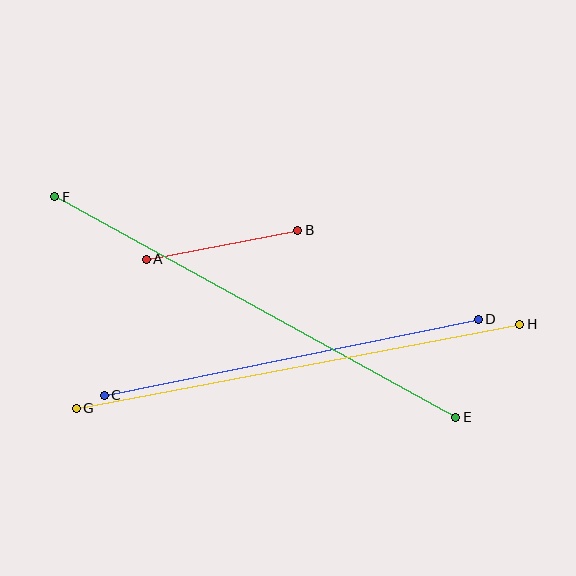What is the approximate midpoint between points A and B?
The midpoint is at approximately (222, 245) pixels.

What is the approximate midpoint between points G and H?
The midpoint is at approximately (298, 366) pixels.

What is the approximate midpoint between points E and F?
The midpoint is at approximately (255, 307) pixels.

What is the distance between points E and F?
The distance is approximately 458 pixels.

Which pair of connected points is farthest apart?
Points E and F are farthest apart.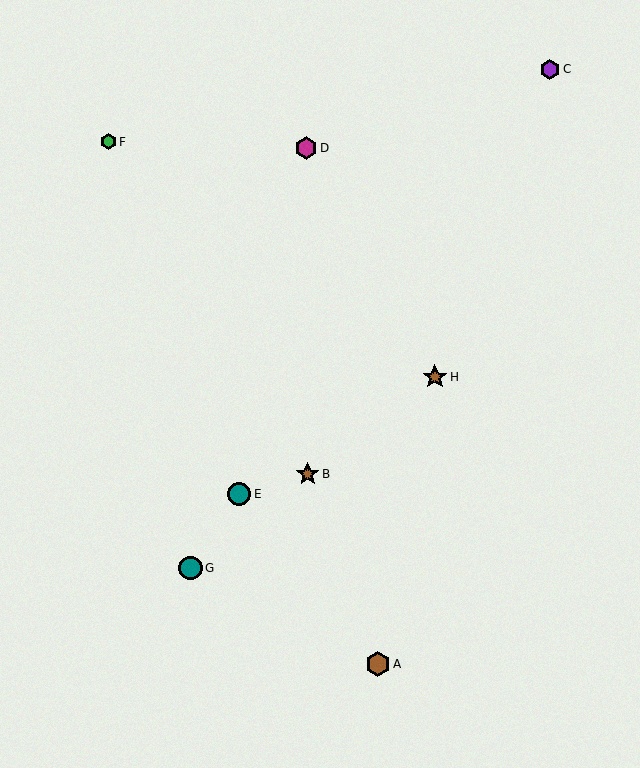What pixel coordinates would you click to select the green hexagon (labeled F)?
Click at (108, 142) to select the green hexagon F.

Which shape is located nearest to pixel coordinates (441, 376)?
The brown star (labeled H) at (435, 377) is nearest to that location.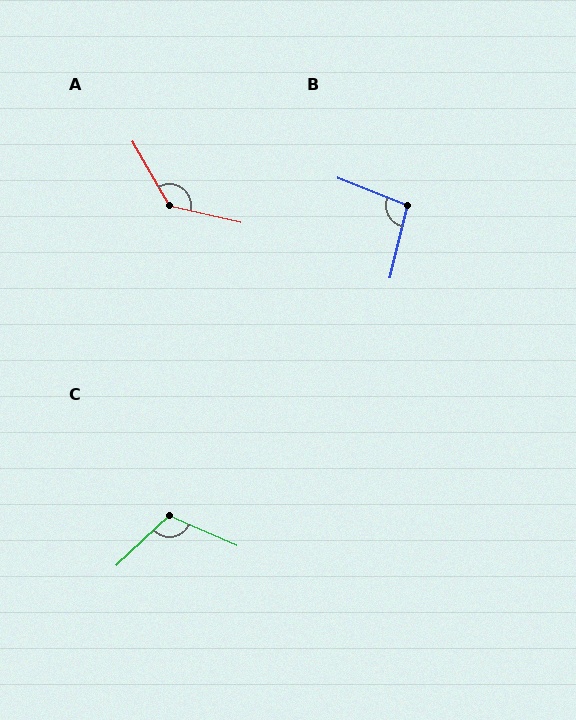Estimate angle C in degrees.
Approximately 113 degrees.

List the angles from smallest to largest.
B (98°), C (113°), A (133°).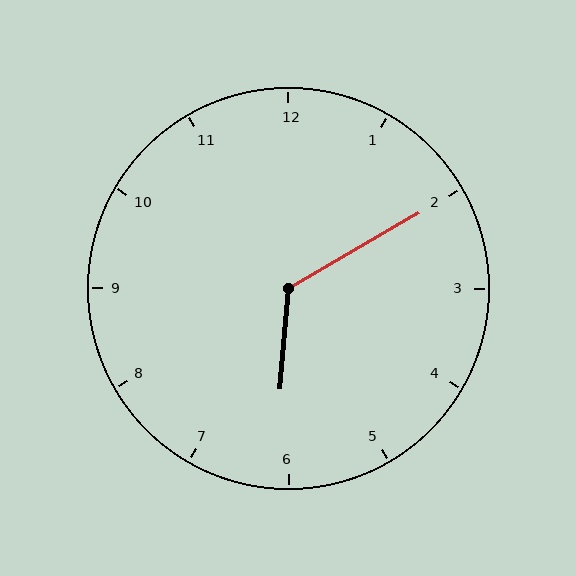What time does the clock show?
6:10.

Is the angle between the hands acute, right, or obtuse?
It is obtuse.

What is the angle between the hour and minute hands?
Approximately 125 degrees.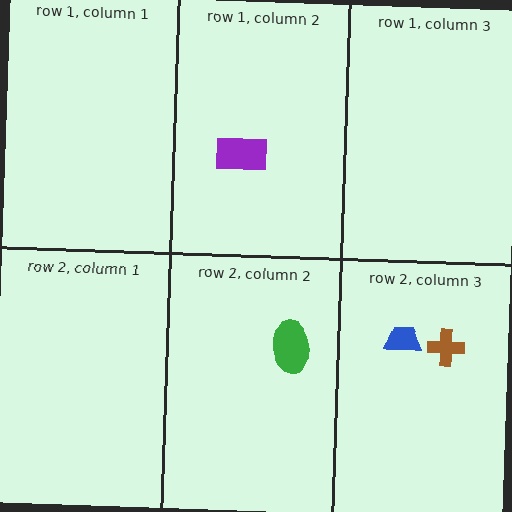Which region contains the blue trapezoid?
The row 2, column 3 region.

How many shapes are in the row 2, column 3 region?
2.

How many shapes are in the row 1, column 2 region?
1.